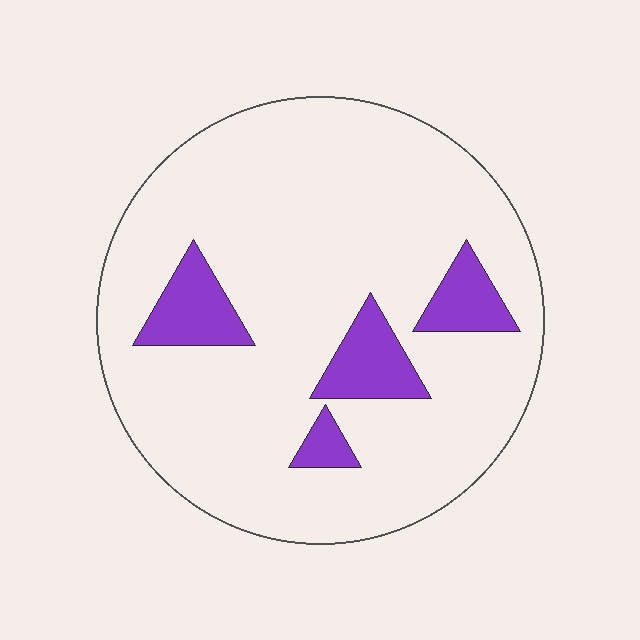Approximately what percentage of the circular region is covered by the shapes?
Approximately 15%.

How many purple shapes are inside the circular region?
4.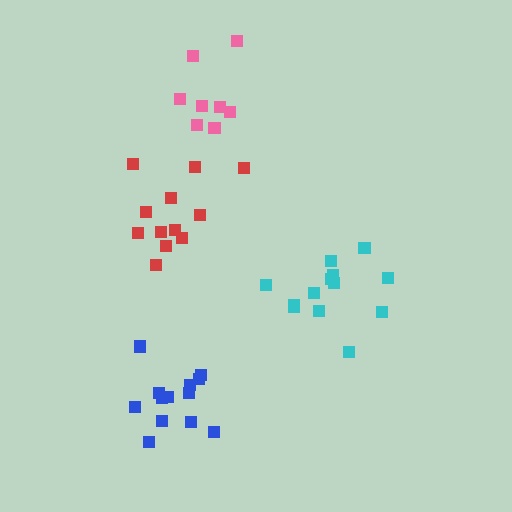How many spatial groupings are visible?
There are 4 spatial groupings.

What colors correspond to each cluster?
The clusters are colored: blue, red, cyan, pink.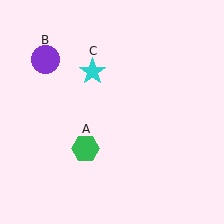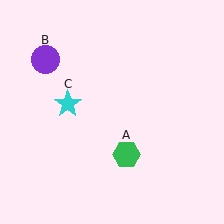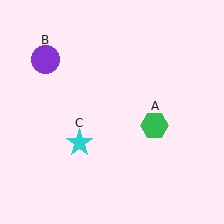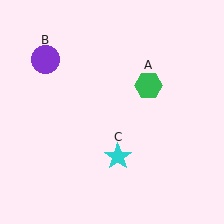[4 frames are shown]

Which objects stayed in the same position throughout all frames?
Purple circle (object B) remained stationary.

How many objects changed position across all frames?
2 objects changed position: green hexagon (object A), cyan star (object C).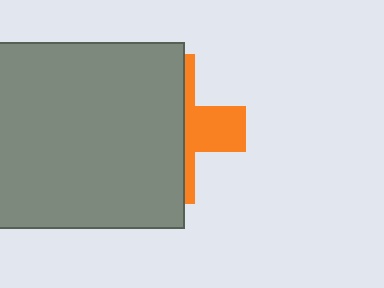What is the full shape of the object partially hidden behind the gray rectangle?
The partially hidden object is an orange cross.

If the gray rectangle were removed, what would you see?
You would see the complete orange cross.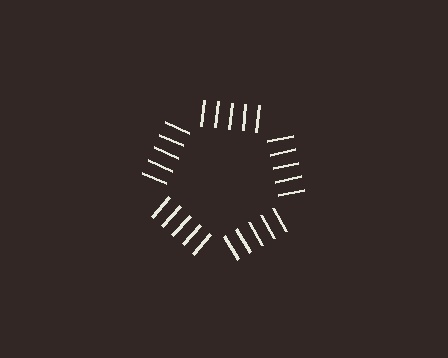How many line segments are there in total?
25 — 5 along each of the 5 edges.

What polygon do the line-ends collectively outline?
An illusory pentagon — the line segments terminate on its edges but no continuous stroke is drawn.